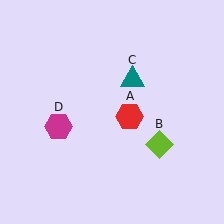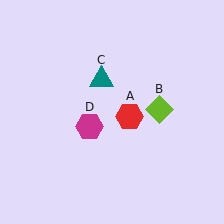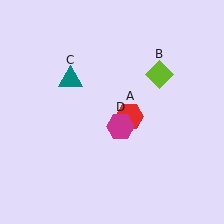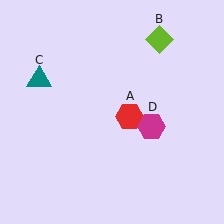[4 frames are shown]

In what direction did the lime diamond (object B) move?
The lime diamond (object B) moved up.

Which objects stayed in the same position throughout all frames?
Red hexagon (object A) remained stationary.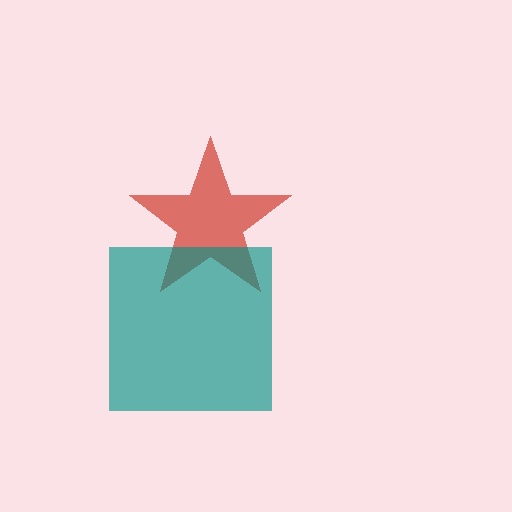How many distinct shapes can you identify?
There are 2 distinct shapes: a red star, a teal square.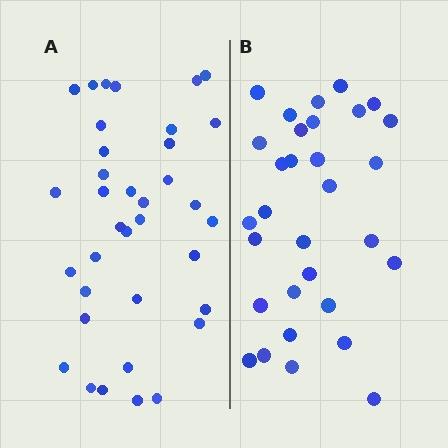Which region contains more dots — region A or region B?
Region A (the left region) has more dots.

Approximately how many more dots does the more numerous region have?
Region A has about 5 more dots than region B.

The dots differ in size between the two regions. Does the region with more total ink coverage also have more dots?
No. Region B has more total ink coverage because its dots are larger, but region A actually contains more individual dots. Total area can be misleading — the number of items is what matters here.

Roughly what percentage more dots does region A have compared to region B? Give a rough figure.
About 15% more.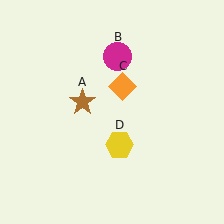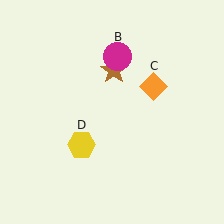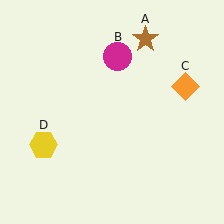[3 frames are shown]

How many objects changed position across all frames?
3 objects changed position: brown star (object A), orange diamond (object C), yellow hexagon (object D).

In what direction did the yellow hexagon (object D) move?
The yellow hexagon (object D) moved left.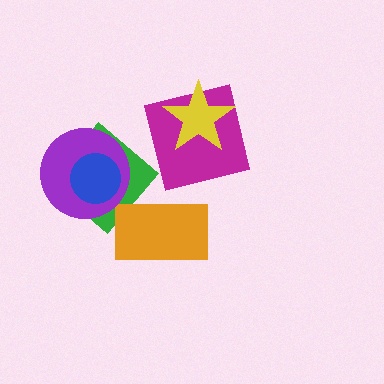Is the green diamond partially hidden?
Yes, it is partially covered by another shape.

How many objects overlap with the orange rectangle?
0 objects overlap with the orange rectangle.